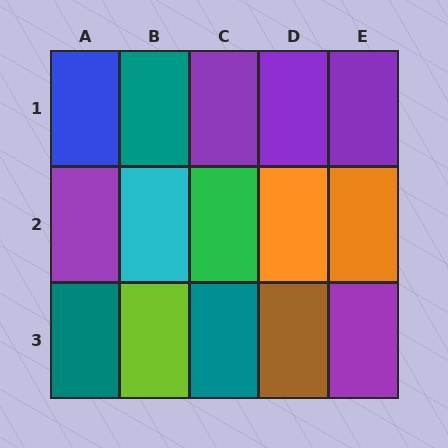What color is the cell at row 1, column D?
Purple.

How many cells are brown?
1 cell is brown.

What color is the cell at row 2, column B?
Cyan.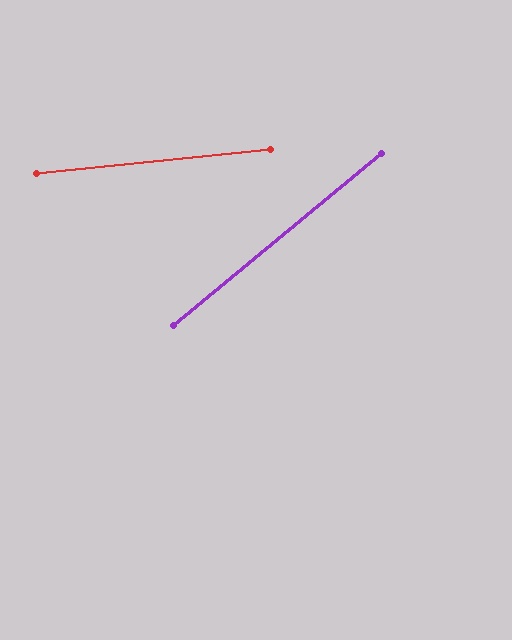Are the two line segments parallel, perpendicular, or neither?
Neither parallel nor perpendicular — they differ by about 34°.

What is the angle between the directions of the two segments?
Approximately 34 degrees.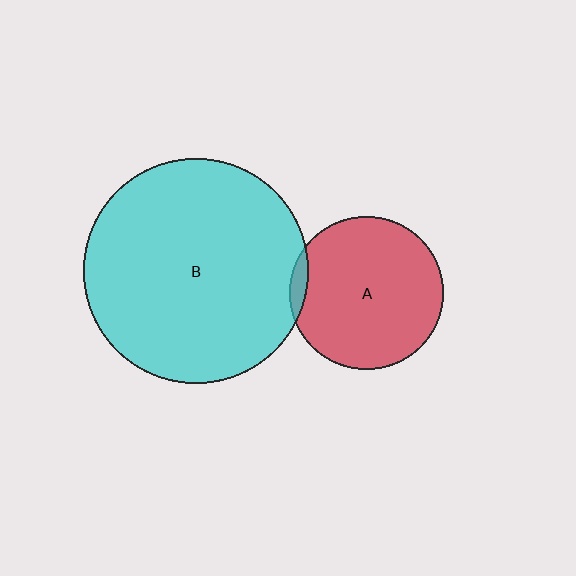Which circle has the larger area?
Circle B (cyan).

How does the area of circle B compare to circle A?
Approximately 2.2 times.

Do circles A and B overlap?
Yes.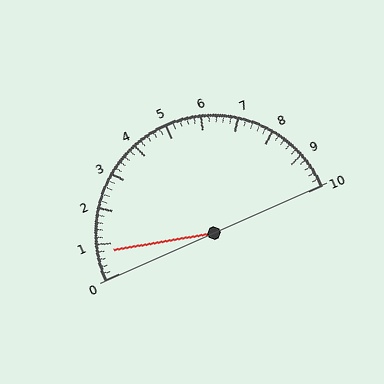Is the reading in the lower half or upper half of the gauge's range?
The reading is in the lower half of the range (0 to 10).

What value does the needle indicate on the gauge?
The needle indicates approximately 0.8.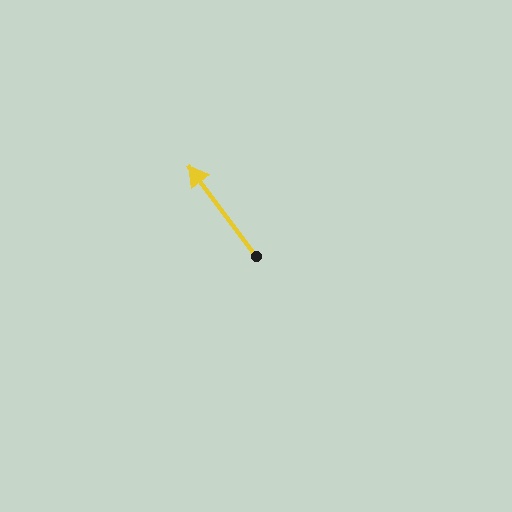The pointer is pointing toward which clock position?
Roughly 11 o'clock.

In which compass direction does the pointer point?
Northwest.